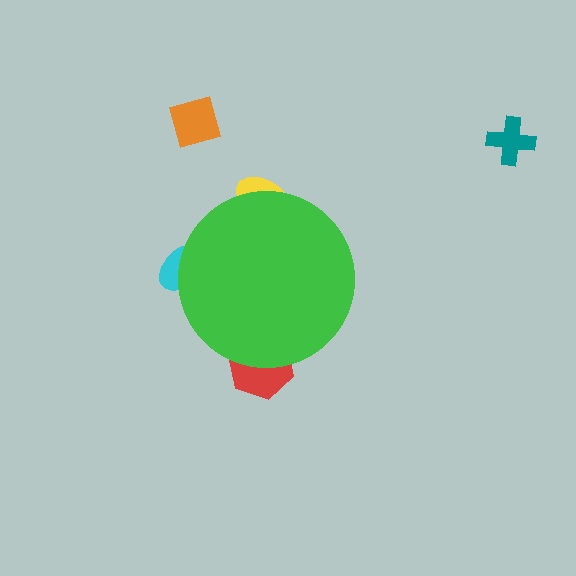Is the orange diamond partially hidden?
No, the orange diamond is fully visible.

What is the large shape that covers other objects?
A green circle.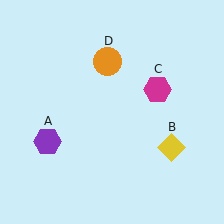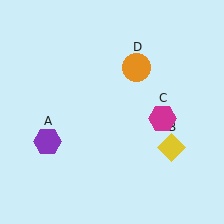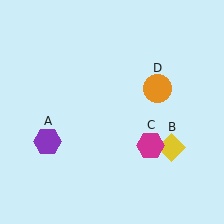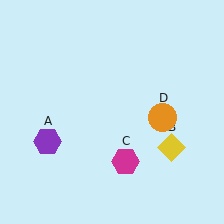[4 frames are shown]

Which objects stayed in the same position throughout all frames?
Purple hexagon (object A) and yellow diamond (object B) remained stationary.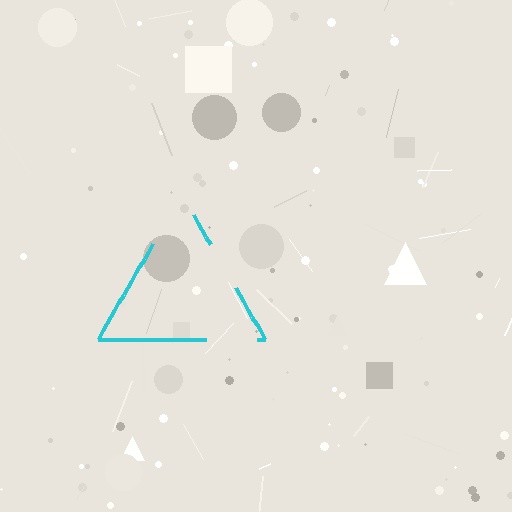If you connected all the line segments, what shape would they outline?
They would outline a triangle.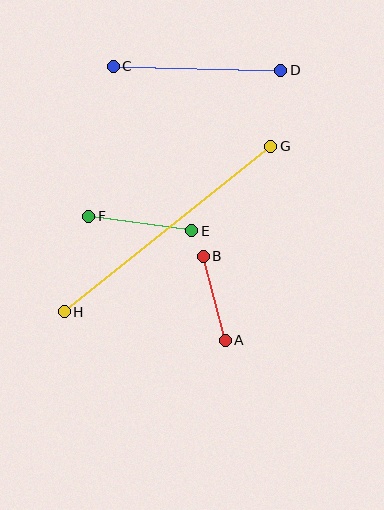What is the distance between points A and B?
The distance is approximately 87 pixels.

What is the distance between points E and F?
The distance is approximately 104 pixels.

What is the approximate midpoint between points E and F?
The midpoint is at approximately (140, 223) pixels.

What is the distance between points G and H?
The distance is approximately 264 pixels.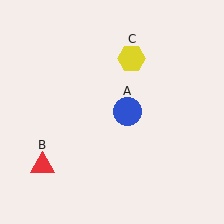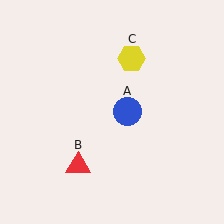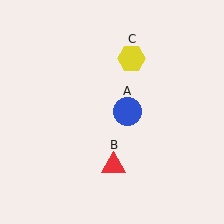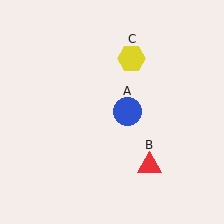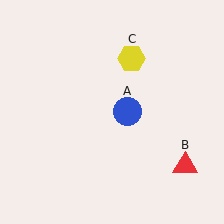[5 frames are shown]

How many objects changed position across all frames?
1 object changed position: red triangle (object B).